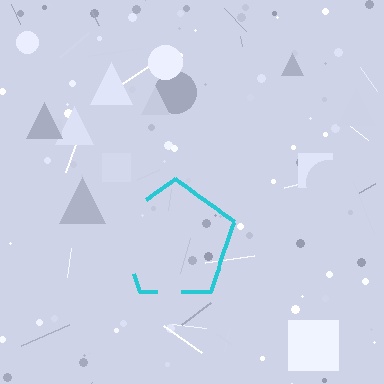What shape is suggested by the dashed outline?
The dashed outline suggests a pentagon.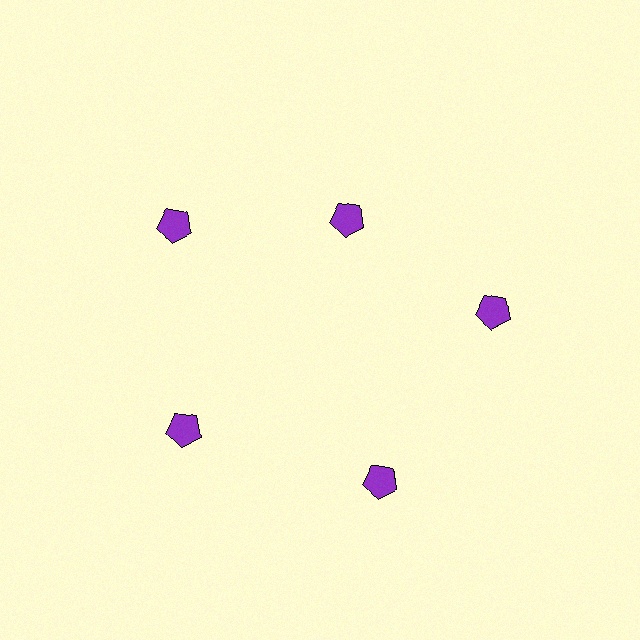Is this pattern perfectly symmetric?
No. The 5 purple pentagons are arranged in a ring, but one element near the 1 o'clock position is pulled inward toward the center, breaking the 5-fold rotational symmetry.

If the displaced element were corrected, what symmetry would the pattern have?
It would have 5-fold rotational symmetry — the pattern would map onto itself every 72 degrees.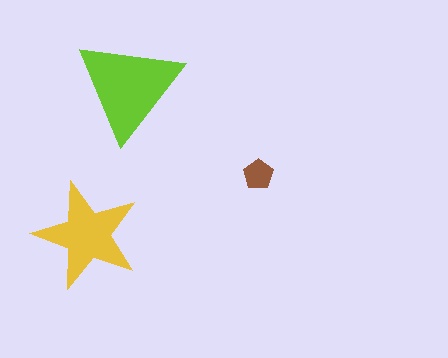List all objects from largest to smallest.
The lime triangle, the yellow star, the brown pentagon.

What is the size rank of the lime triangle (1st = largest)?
1st.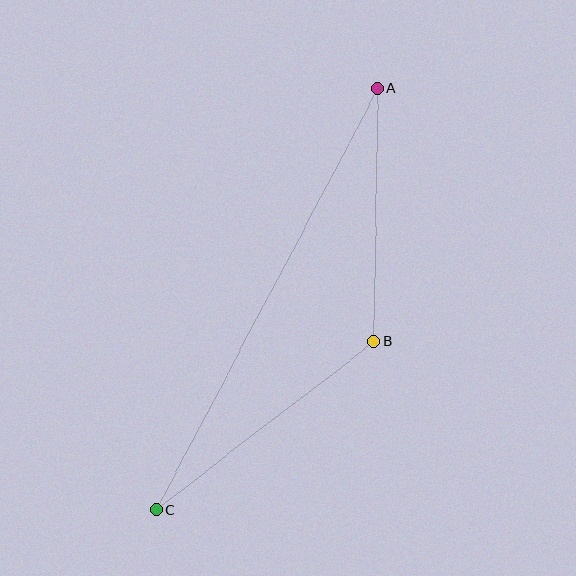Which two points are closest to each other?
Points A and B are closest to each other.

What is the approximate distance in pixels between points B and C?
The distance between B and C is approximately 275 pixels.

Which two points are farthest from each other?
Points A and C are farthest from each other.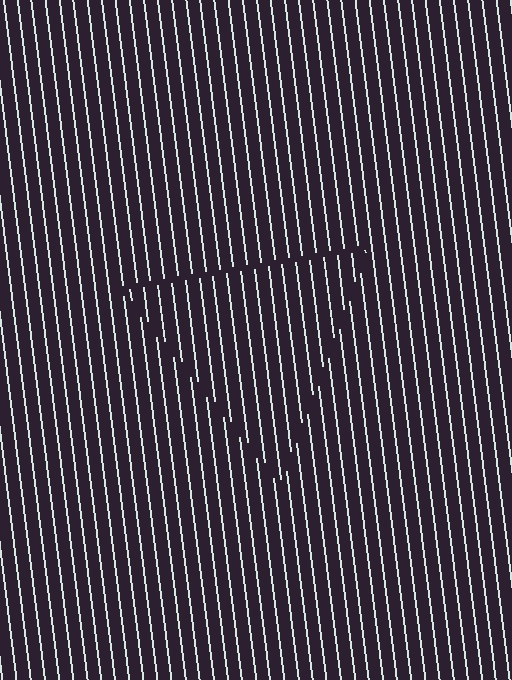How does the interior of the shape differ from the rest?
The interior of the shape contains the same grating, shifted by half a period — the contour is defined by the phase discontinuity where line-ends from the inner and outer gratings abut.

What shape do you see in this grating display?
An illusory triangle. The interior of the shape contains the same grating, shifted by half a period — the contour is defined by the phase discontinuity where line-ends from the inner and outer gratings abut.